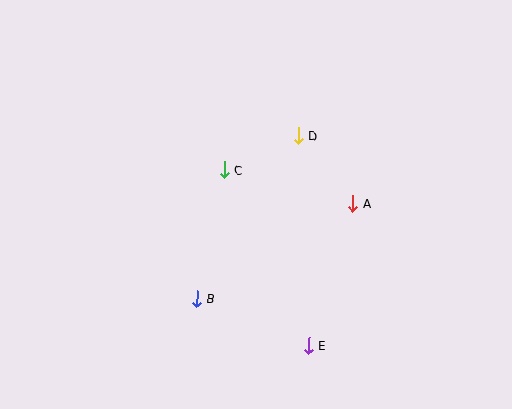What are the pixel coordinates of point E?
Point E is at (308, 346).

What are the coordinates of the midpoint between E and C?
The midpoint between E and C is at (266, 258).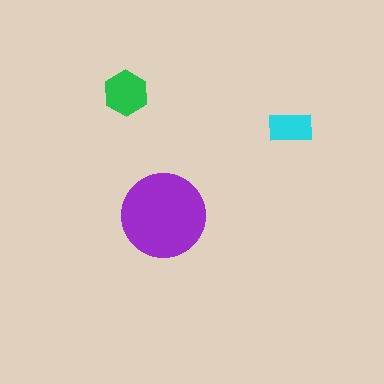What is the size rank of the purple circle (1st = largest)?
1st.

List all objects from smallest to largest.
The cyan rectangle, the green hexagon, the purple circle.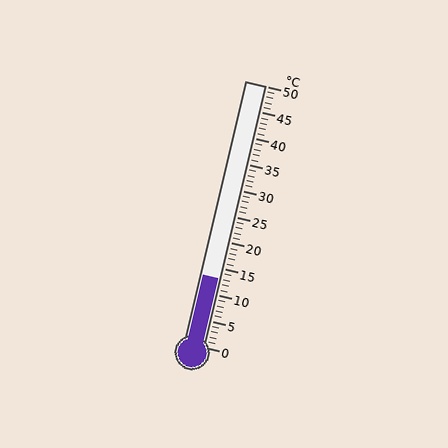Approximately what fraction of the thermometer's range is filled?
The thermometer is filled to approximately 25% of its range.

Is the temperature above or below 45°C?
The temperature is below 45°C.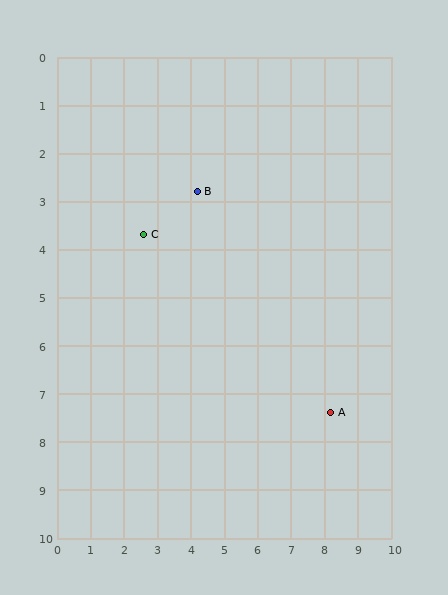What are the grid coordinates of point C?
Point C is at approximately (2.6, 3.7).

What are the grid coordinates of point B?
Point B is at approximately (4.2, 2.8).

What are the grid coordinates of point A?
Point A is at approximately (8.2, 7.4).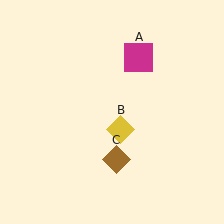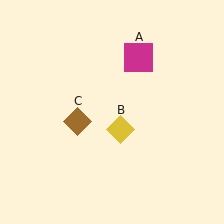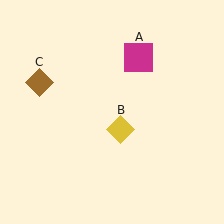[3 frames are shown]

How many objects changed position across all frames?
1 object changed position: brown diamond (object C).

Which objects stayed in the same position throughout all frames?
Magenta square (object A) and yellow diamond (object B) remained stationary.